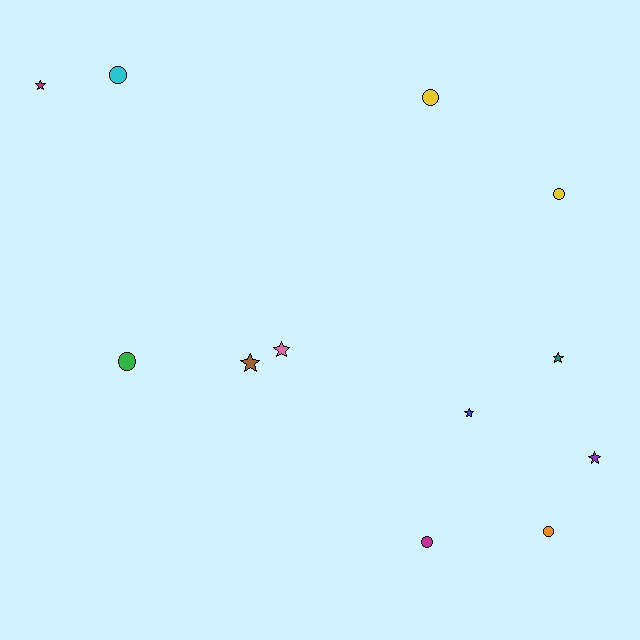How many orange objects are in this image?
There is 1 orange object.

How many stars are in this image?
There are 6 stars.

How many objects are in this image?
There are 12 objects.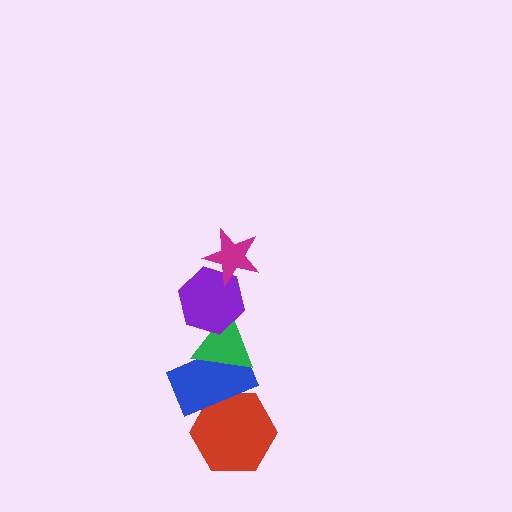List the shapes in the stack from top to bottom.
From top to bottom: the magenta star, the purple hexagon, the green triangle, the blue rectangle, the red hexagon.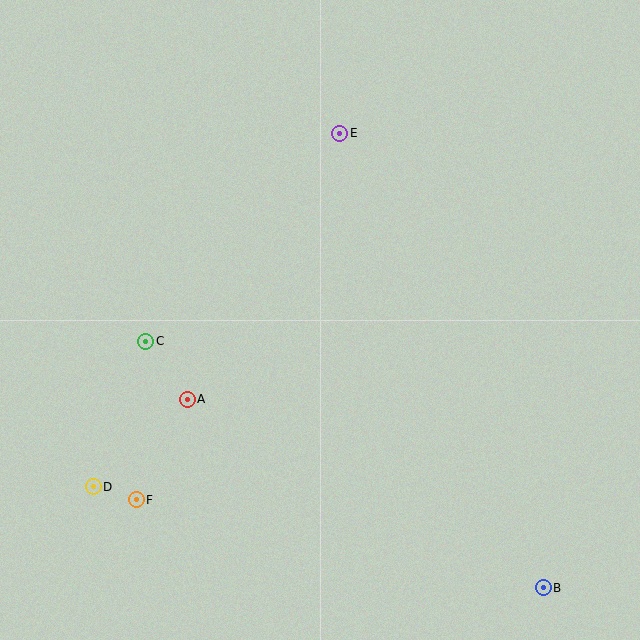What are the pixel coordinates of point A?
Point A is at (187, 399).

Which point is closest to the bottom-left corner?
Point D is closest to the bottom-left corner.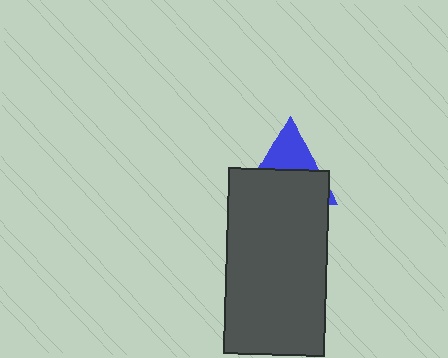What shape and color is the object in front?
The object in front is a dark gray rectangle.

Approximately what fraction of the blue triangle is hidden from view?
Roughly 61% of the blue triangle is hidden behind the dark gray rectangle.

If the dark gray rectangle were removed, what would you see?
You would see the complete blue triangle.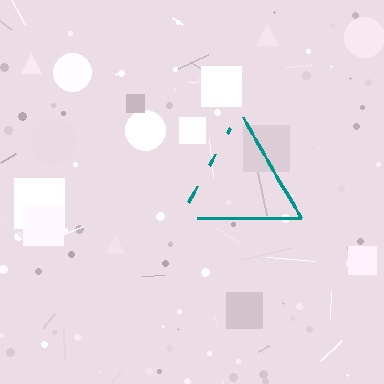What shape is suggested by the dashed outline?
The dashed outline suggests a triangle.